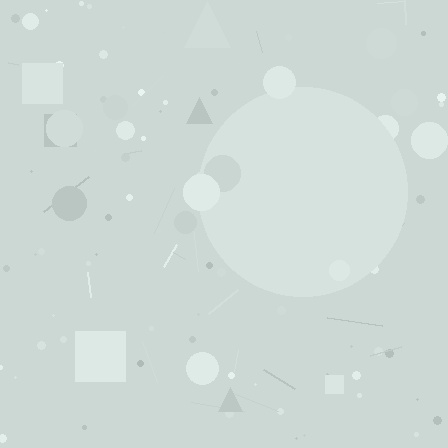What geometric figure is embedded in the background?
A circle is embedded in the background.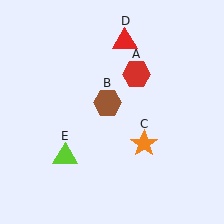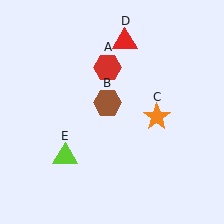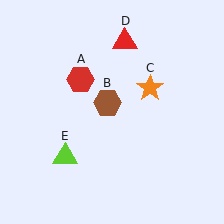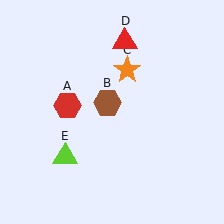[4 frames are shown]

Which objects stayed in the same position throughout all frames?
Brown hexagon (object B) and red triangle (object D) and lime triangle (object E) remained stationary.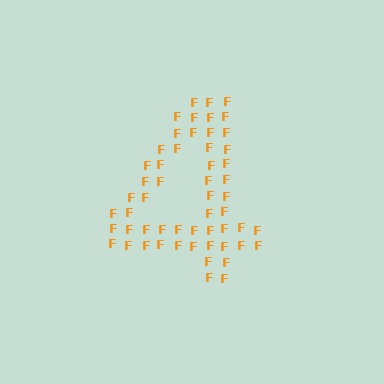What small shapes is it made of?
It is made of small letter F's.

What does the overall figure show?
The overall figure shows the digit 4.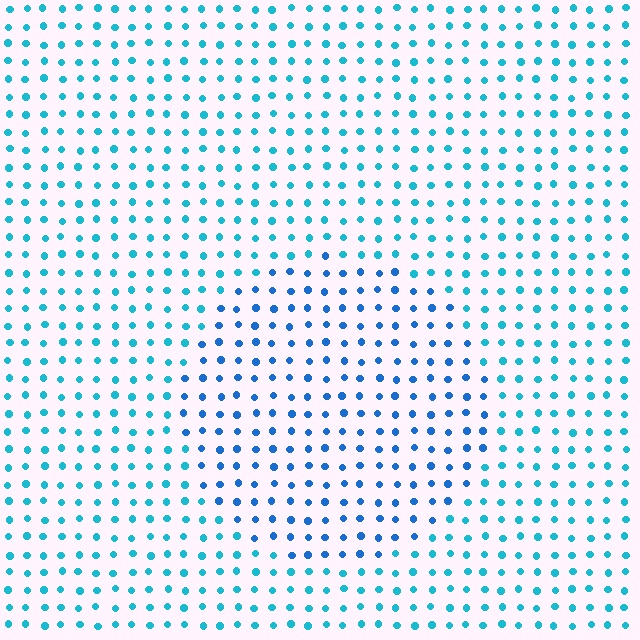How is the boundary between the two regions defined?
The boundary is defined purely by a slight shift in hue (about 26 degrees). Spacing, size, and orientation are identical on both sides.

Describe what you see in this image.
The image is filled with small cyan elements in a uniform arrangement. A circle-shaped region is visible where the elements are tinted to a slightly different hue, forming a subtle color boundary.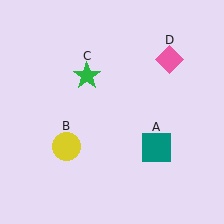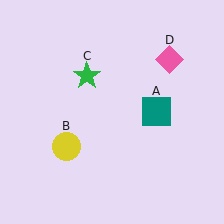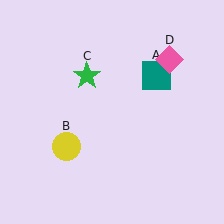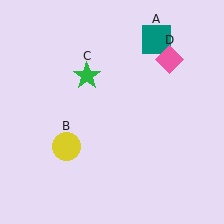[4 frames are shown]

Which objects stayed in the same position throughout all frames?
Yellow circle (object B) and green star (object C) and pink diamond (object D) remained stationary.